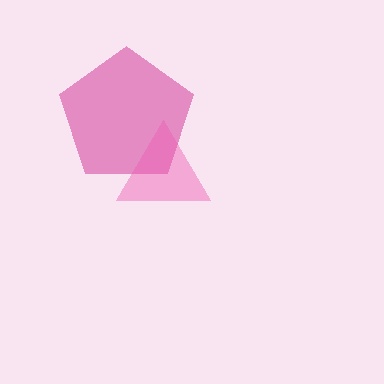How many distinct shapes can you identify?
There are 2 distinct shapes: a magenta pentagon, a pink triangle.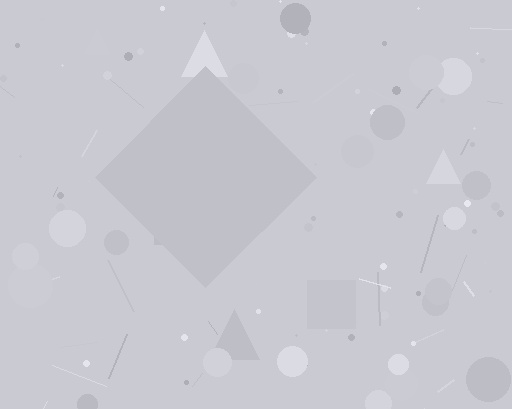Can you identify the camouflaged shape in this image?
The camouflaged shape is a diamond.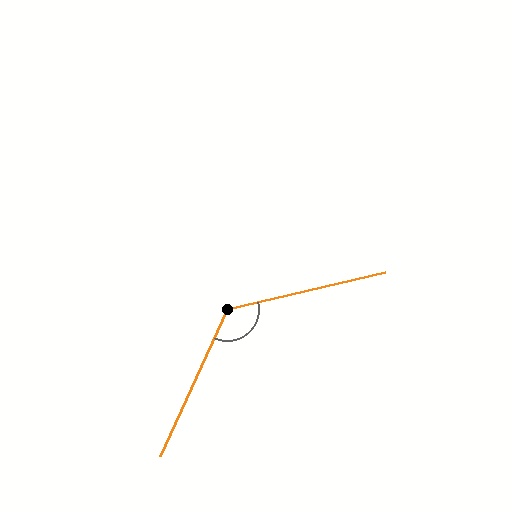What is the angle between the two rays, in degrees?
Approximately 128 degrees.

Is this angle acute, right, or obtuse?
It is obtuse.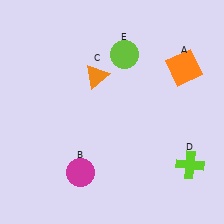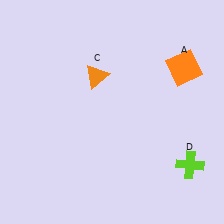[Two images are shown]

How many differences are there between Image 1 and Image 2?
There are 2 differences between the two images.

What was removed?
The lime circle (E), the magenta circle (B) were removed in Image 2.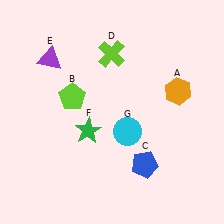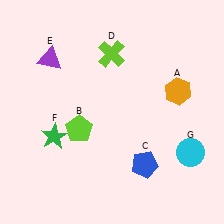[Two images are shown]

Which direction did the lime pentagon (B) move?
The lime pentagon (B) moved down.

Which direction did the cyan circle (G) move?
The cyan circle (G) moved right.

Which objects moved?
The objects that moved are: the lime pentagon (B), the green star (F), the cyan circle (G).